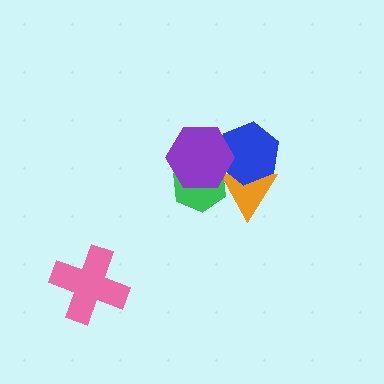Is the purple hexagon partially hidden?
No, no other shape covers it.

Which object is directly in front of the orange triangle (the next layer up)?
The blue hexagon is directly in front of the orange triangle.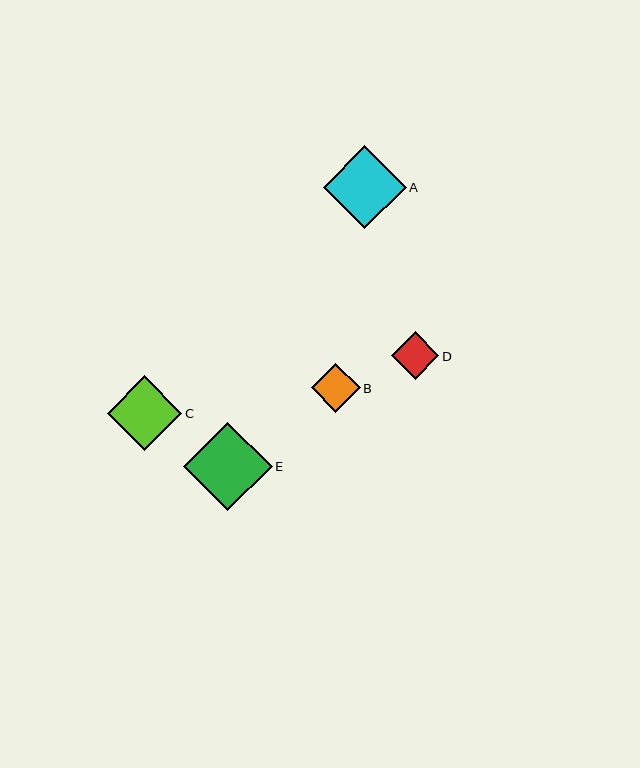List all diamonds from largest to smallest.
From largest to smallest: E, A, C, B, D.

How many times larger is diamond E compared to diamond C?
Diamond E is approximately 1.2 times the size of diamond C.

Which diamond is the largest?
Diamond E is the largest with a size of approximately 89 pixels.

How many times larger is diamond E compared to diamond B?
Diamond E is approximately 1.8 times the size of diamond B.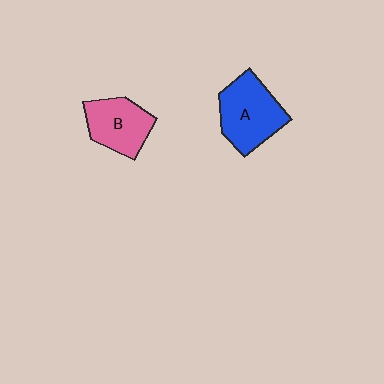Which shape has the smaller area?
Shape B (pink).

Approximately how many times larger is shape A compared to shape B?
Approximately 1.2 times.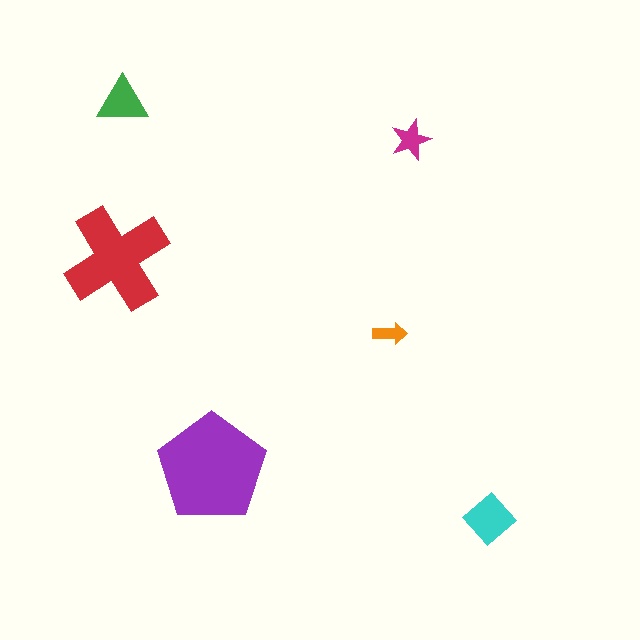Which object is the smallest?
The orange arrow.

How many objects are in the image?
There are 6 objects in the image.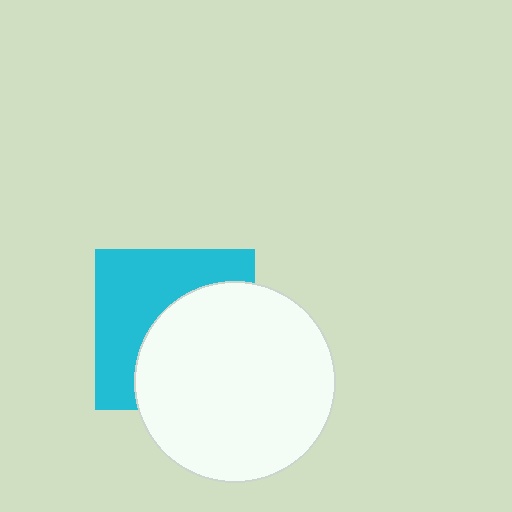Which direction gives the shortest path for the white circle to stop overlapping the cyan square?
Moving toward the lower-right gives the shortest separation.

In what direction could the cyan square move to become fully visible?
The cyan square could move toward the upper-left. That would shift it out from behind the white circle entirely.